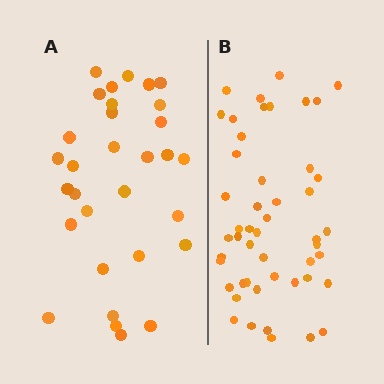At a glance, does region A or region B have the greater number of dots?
Region B (the right region) has more dots.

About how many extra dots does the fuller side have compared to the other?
Region B has approximately 20 more dots than region A.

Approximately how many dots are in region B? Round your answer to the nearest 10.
About 50 dots. (The exact count is 49, which rounds to 50.)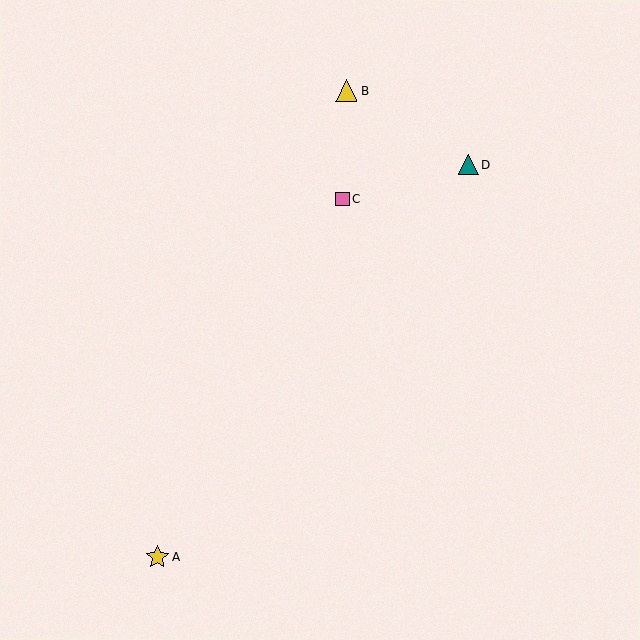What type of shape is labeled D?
Shape D is a teal triangle.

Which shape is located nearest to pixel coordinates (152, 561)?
The yellow star (labeled A) at (157, 557) is nearest to that location.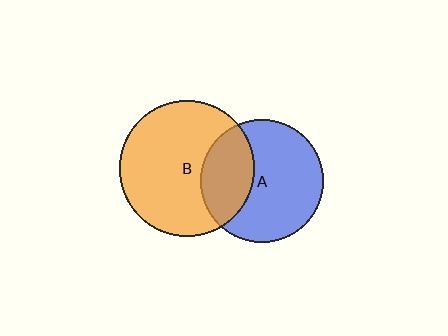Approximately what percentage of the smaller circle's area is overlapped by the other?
Approximately 35%.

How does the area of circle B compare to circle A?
Approximately 1.2 times.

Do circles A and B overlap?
Yes.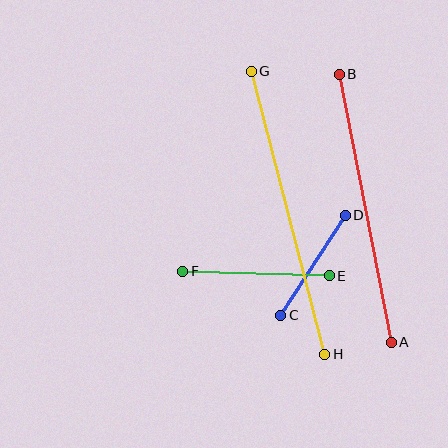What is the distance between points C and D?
The distance is approximately 119 pixels.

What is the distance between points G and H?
The distance is approximately 292 pixels.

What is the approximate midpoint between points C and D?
The midpoint is at approximately (313, 265) pixels.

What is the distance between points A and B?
The distance is approximately 273 pixels.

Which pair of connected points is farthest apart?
Points G and H are farthest apart.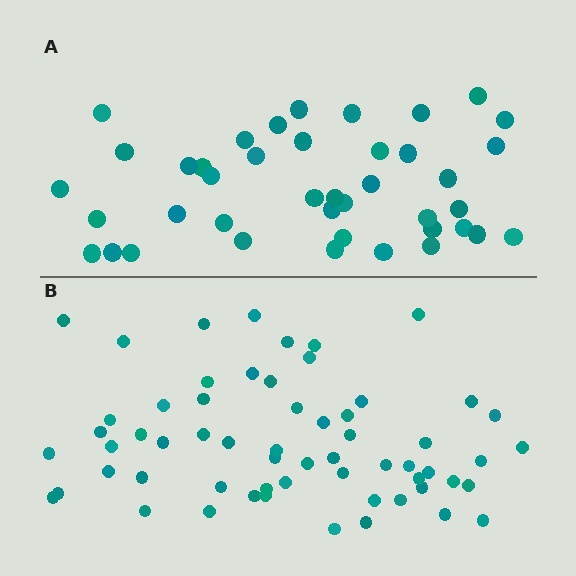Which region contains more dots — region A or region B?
Region B (the bottom region) has more dots.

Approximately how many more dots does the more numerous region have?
Region B has approximately 20 more dots than region A.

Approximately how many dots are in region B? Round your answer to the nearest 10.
About 60 dots.